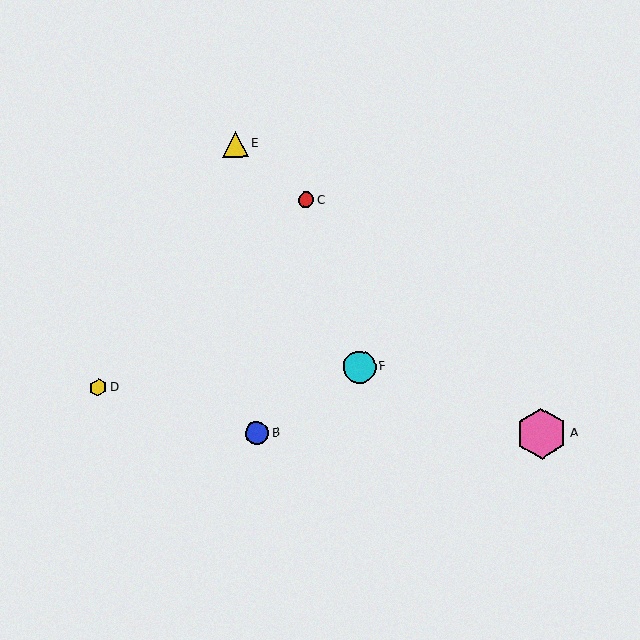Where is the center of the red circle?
The center of the red circle is at (306, 200).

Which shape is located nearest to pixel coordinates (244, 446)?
The blue circle (labeled B) at (257, 433) is nearest to that location.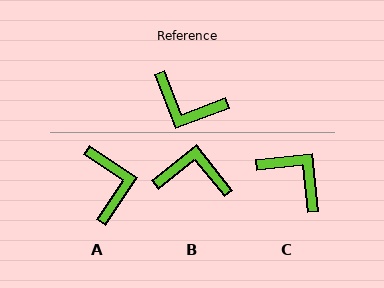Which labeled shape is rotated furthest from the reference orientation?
C, about 165 degrees away.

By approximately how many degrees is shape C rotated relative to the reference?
Approximately 165 degrees counter-clockwise.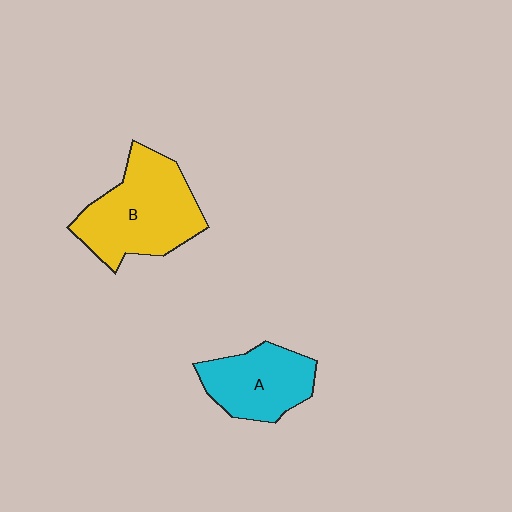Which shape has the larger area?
Shape B (yellow).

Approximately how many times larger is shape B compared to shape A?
Approximately 1.4 times.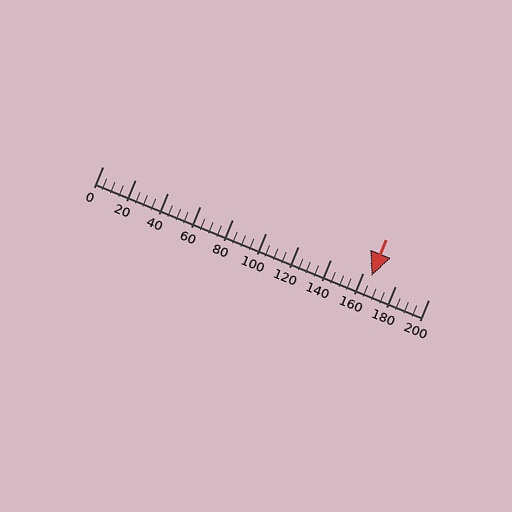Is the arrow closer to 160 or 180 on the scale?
The arrow is closer to 160.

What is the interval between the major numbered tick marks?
The major tick marks are spaced 20 units apart.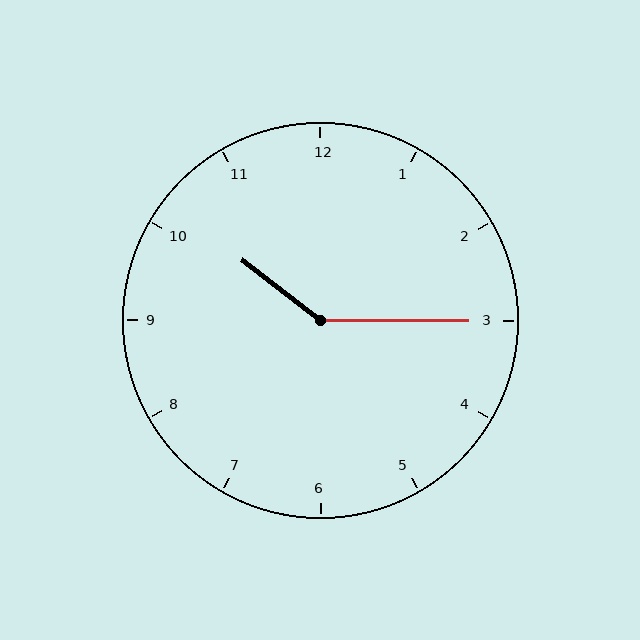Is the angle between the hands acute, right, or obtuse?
It is obtuse.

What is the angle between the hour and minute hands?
Approximately 142 degrees.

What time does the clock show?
10:15.